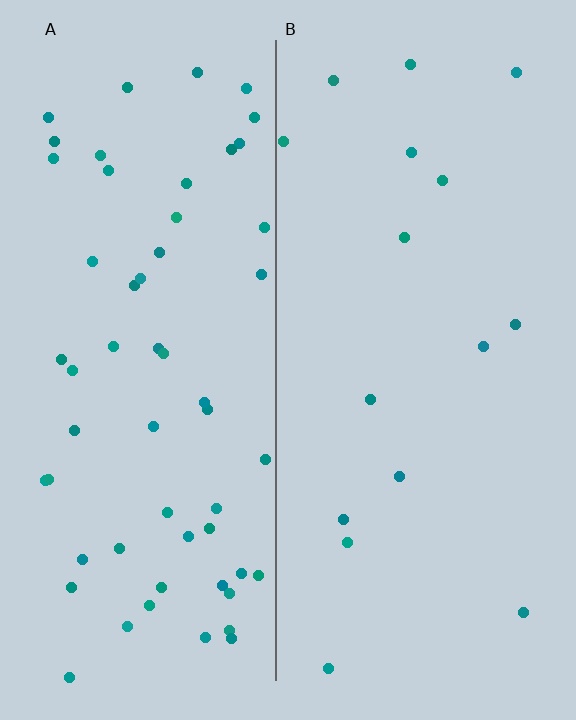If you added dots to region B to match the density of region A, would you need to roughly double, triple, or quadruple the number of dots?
Approximately quadruple.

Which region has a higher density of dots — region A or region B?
A (the left).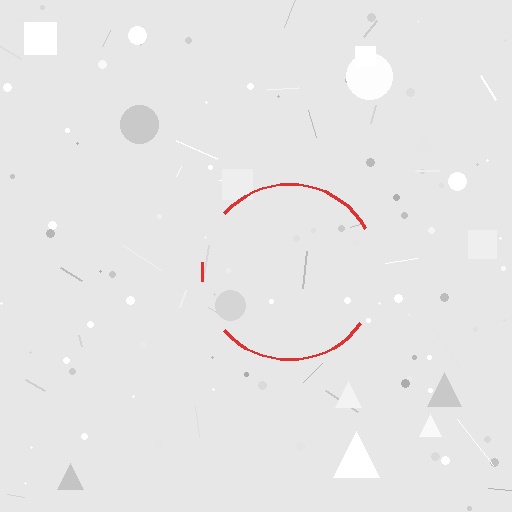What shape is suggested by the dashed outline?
The dashed outline suggests a circle.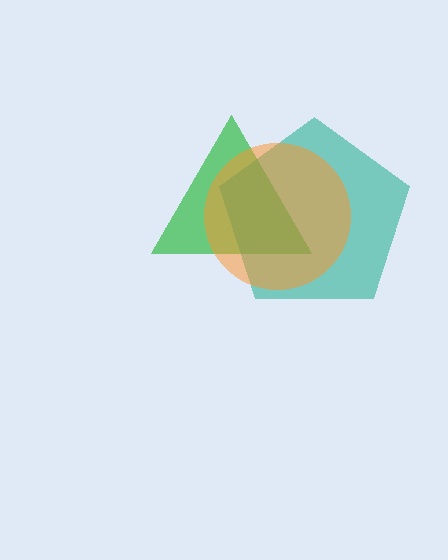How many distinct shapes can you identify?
There are 3 distinct shapes: a green triangle, a teal pentagon, an orange circle.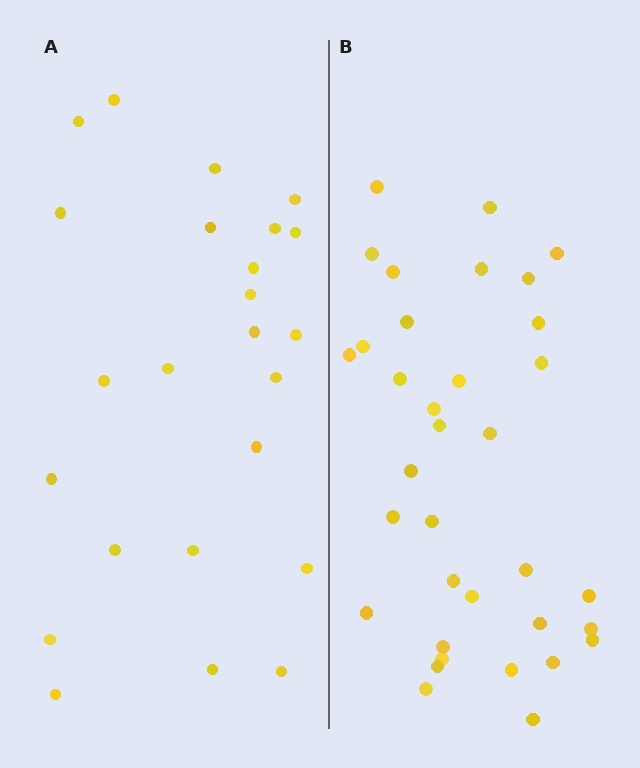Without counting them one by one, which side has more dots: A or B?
Region B (the right region) has more dots.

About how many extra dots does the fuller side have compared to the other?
Region B has roughly 12 or so more dots than region A.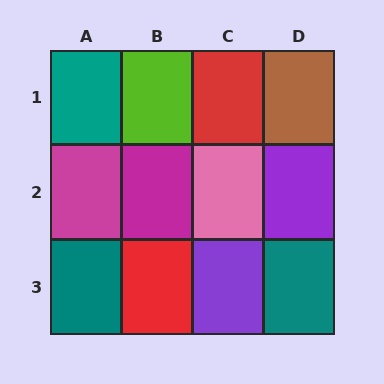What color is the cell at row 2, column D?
Purple.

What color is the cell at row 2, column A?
Magenta.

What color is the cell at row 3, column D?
Teal.